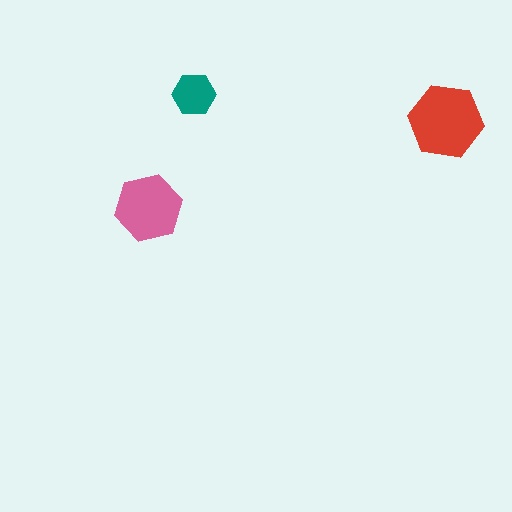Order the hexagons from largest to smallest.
the red one, the pink one, the teal one.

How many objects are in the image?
There are 3 objects in the image.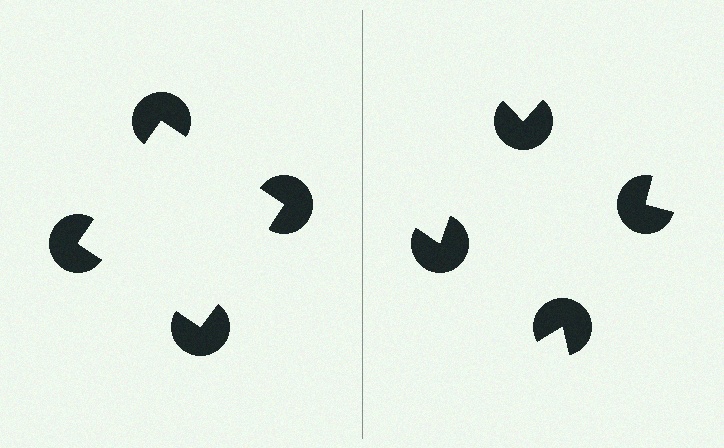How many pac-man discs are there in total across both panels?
8 — 4 on each side.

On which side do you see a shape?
An illusory square appears on the left side. On the right side the wedge cuts are rotated, so no coherent shape forms.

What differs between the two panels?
The pac-man discs are positioned identically on both sides; only the wedge orientations differ. On the left they align to a square; on the right they are misaligned.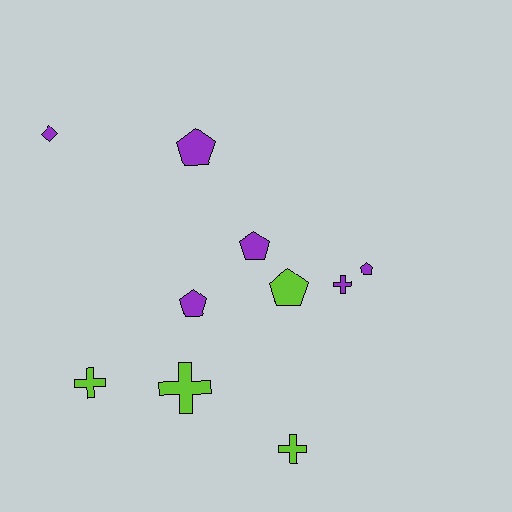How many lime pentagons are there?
There is 1 lime pentagon.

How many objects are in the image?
There are 10 objects.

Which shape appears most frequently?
Pentagon, with 5 objects.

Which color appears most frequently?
Purple, with 6 objects.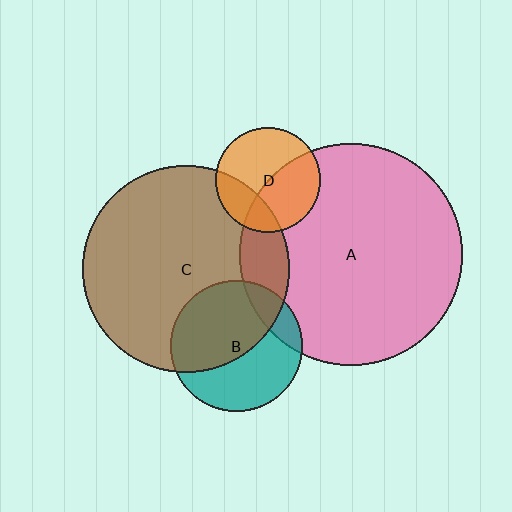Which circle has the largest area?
Circle A (pink).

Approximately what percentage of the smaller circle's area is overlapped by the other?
Approximately 45%.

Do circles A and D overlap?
Yes.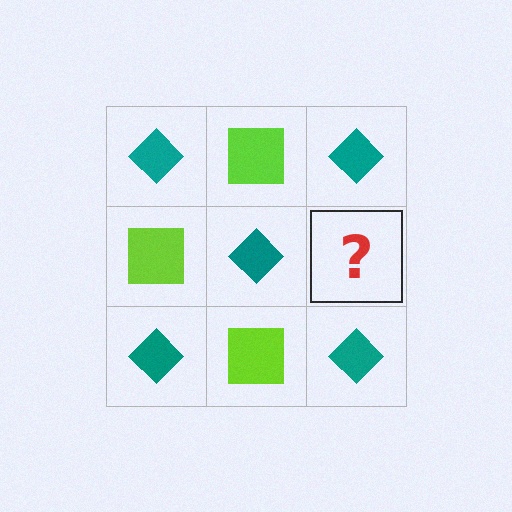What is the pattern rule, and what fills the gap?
The rule is that it alternates teal diamond and lime square in a checkerboard pattern. The gap should be filled with a lime square.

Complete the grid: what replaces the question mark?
The question mark should be replaced with a lime square.